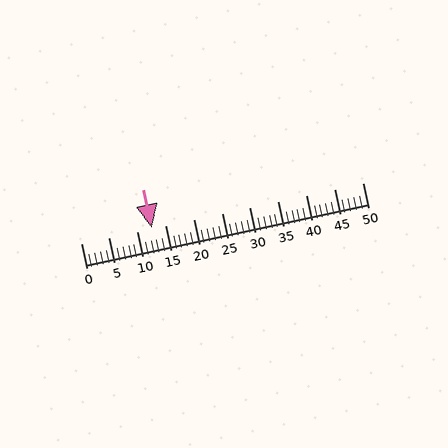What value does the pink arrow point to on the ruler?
The pink arrow points to approximately 13.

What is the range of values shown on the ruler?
The ruler shows values from 0 to 50.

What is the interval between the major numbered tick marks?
The major tick marks are spaced 5 units apart.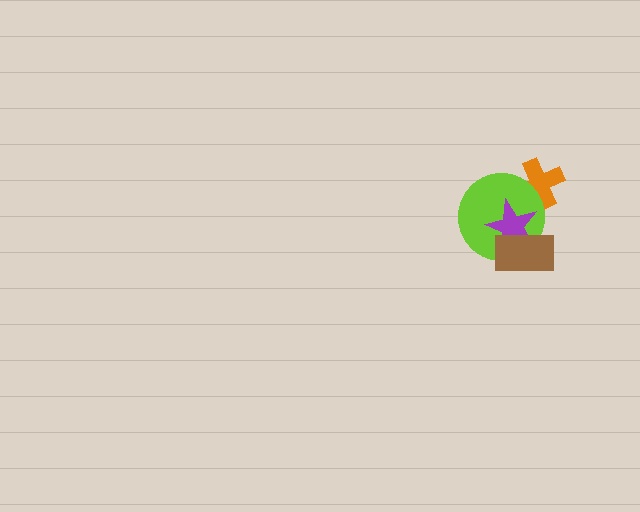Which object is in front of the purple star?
The brown rectangle is in front of the purple star.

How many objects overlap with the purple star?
2 objects overlap with the purple star.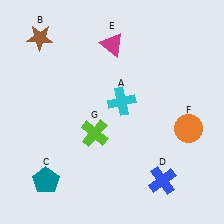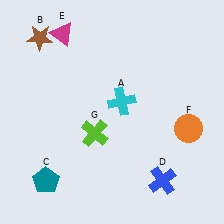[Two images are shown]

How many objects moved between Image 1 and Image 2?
1 object moved between the two images.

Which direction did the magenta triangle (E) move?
The magenta triangle (E) moved left.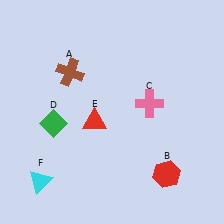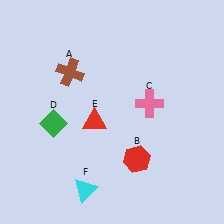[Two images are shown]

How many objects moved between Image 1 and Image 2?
2 objects moved between the two images.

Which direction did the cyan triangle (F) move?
The cyan triangle (F) moved right.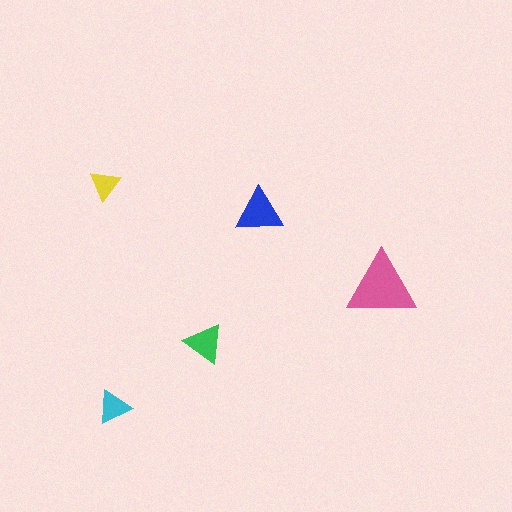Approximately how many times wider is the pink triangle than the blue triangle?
About 1.5 times wider.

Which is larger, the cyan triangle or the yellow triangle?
The cyan one.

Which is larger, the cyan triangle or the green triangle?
The green one.